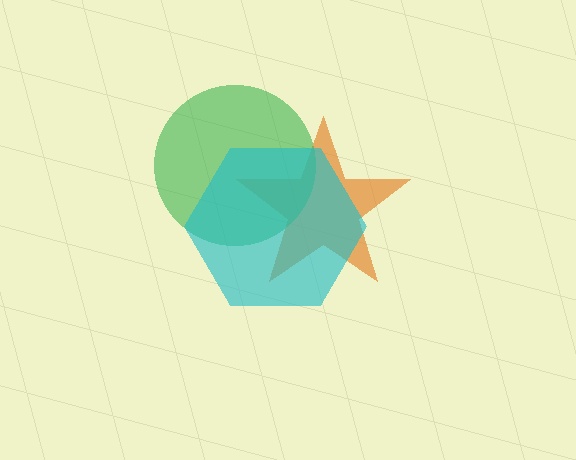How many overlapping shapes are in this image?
There are 3 overlapping shapes in the image.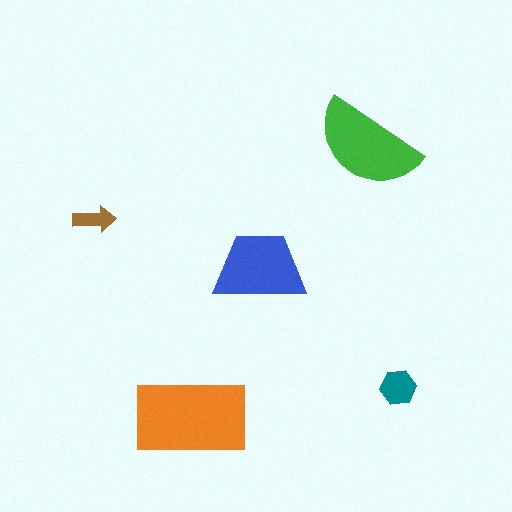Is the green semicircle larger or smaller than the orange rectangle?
Smaller.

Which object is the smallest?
The brown arrow.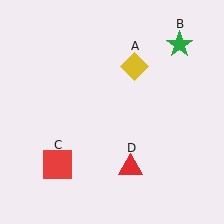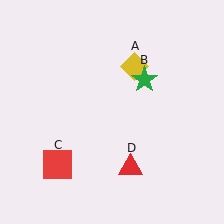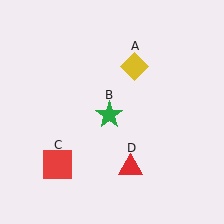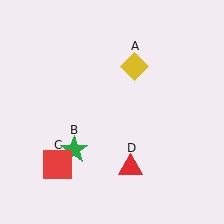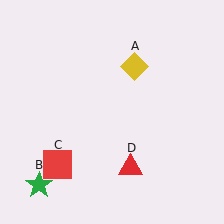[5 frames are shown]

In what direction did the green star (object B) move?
The green star (object B) moved down and to the left.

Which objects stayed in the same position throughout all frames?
Yellow diamond (object A) and red square (object C) and red triangle (object D) remained stationary.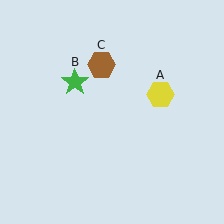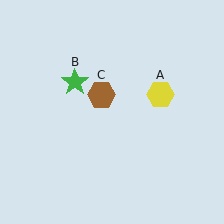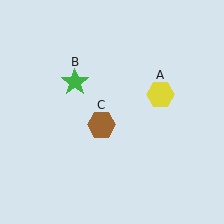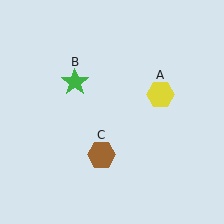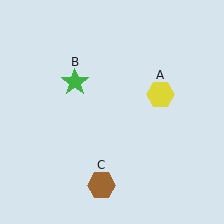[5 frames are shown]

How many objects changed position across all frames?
1 object changed position: brown hexagon (object C).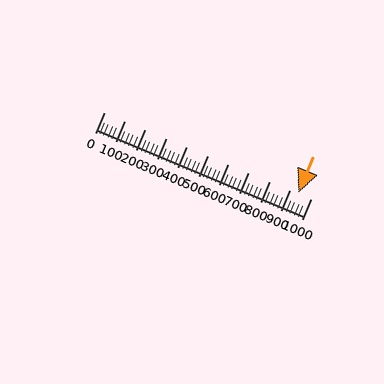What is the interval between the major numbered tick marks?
The major tick marks are spaced 100 units apart.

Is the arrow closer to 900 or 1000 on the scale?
The arrow is closer to 900.